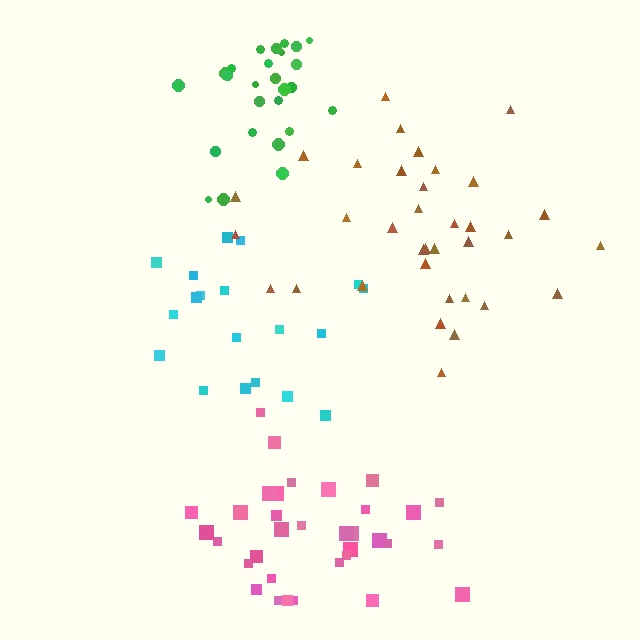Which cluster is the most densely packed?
Pink.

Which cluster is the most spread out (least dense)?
Cyan.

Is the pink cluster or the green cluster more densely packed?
Pink.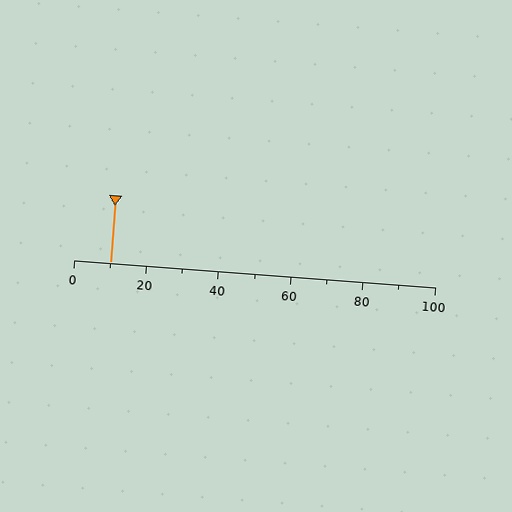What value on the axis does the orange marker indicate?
The marker indicates approximately 10.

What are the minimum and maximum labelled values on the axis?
The axis runs from 0 to 100.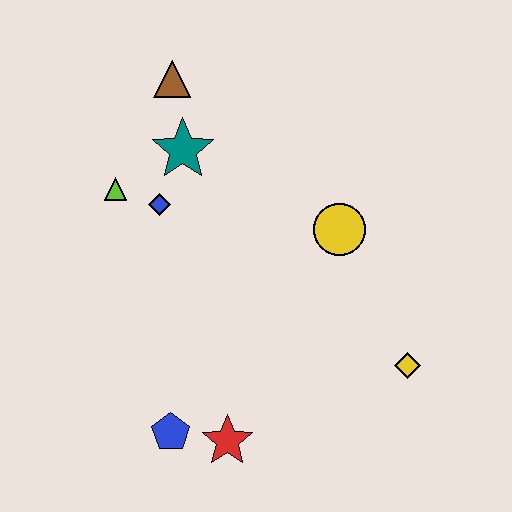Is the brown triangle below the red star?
No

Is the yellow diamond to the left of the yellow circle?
No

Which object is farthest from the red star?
The brown triangle is farthest from the red star.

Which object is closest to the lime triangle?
The blue diamond is closest to the lime triangle.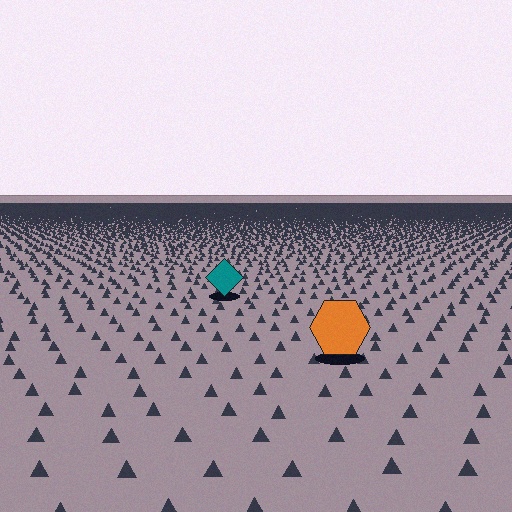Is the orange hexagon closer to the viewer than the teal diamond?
Yes. The orange hexagon is closer — you can tell from the texture gradient: the ground texture is coarser near it.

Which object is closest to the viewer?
The orange hexagon is closest. The texture marks near it are larger and more spread out.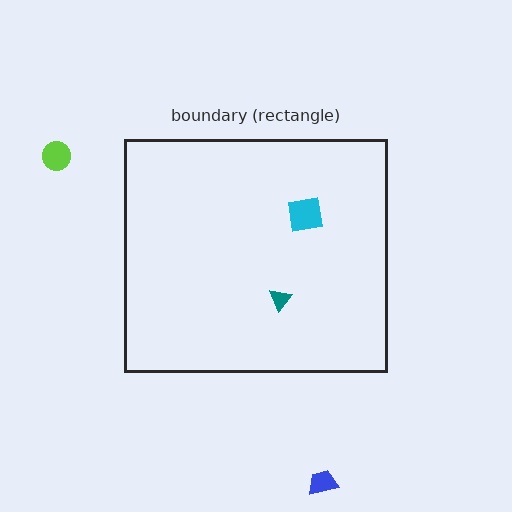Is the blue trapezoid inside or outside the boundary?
Outside.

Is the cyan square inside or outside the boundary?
Inside.